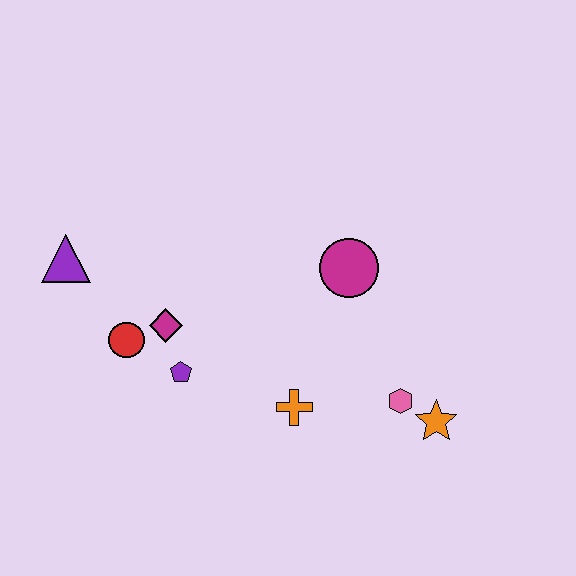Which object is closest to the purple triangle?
The red circle is closest to the purple triangle.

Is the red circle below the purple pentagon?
No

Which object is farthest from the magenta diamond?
The orange star is farthest from the magenta diamond.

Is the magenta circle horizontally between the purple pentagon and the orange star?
Yes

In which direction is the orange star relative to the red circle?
The orange star is to the right of the red circle.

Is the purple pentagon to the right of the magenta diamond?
Yes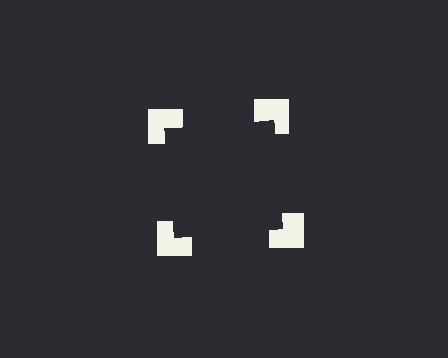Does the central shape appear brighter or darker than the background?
It typically appears slightly darker than the background, even though no actual brightness change is drawn.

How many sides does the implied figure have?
4 sides.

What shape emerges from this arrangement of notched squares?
An illusory square — its edges are inferred from the aligned wedge cuts in the notched squares, not physically drawn.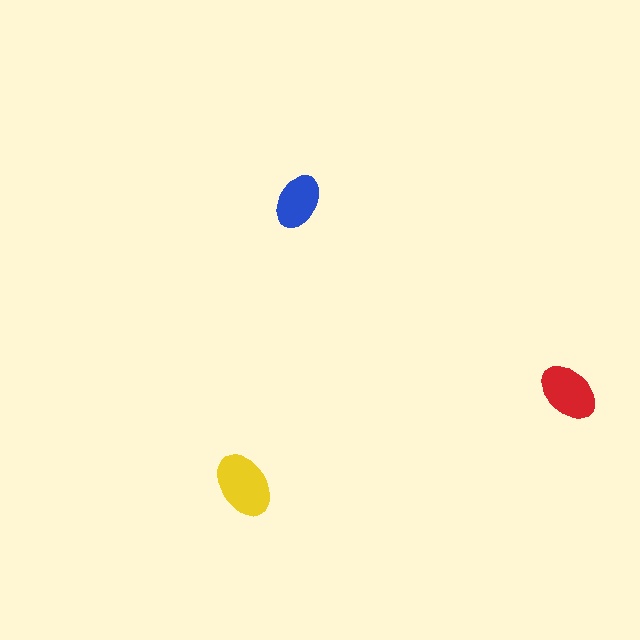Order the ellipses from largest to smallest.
the yellow one, the red one, the blue one.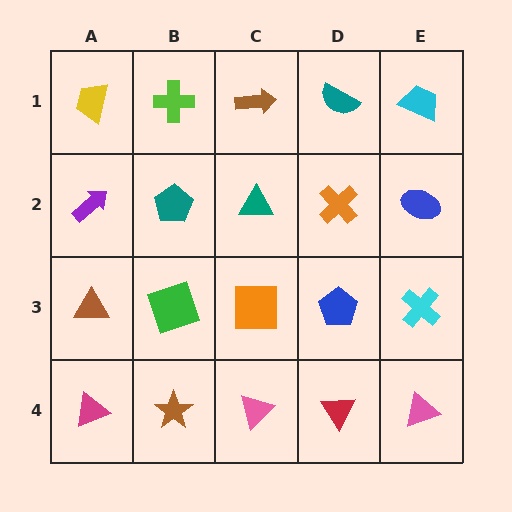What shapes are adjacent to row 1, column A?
A purple arrow (row 2, column A), a lime cross (row 1, column B).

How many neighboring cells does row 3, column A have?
3.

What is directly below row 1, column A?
A purple arrow.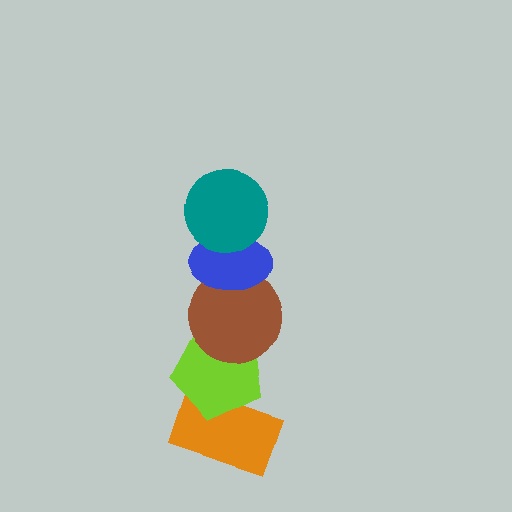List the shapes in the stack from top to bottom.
From top to bottom: the teal circle, the blue ellipse, the brown circle, the lime pentagon, the orange rectangle.